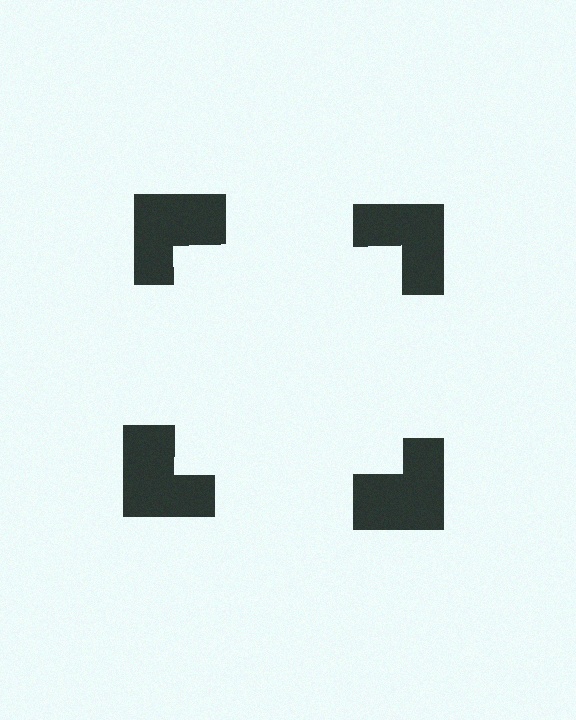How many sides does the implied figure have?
4 sides.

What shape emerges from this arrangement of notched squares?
An illusory square — its edges are inferred from the aligned wedge cuts in the notched squares, not physically drawn.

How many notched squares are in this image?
There are 4 — one at each vertex of the illusory square.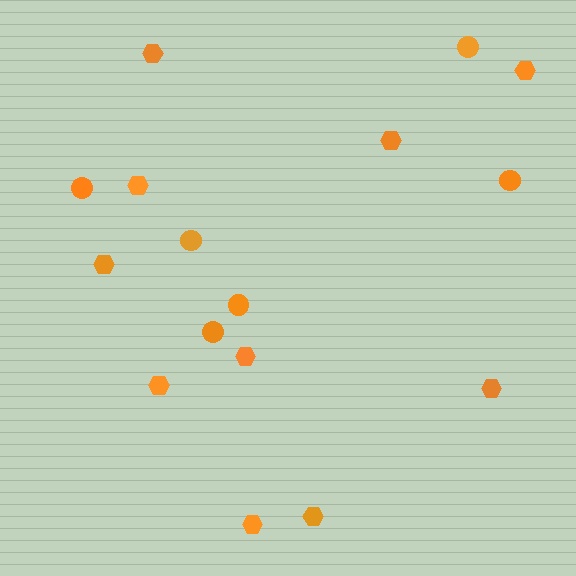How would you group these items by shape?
There are 2 groups: one group of circles (6) and one group of hexagons (10).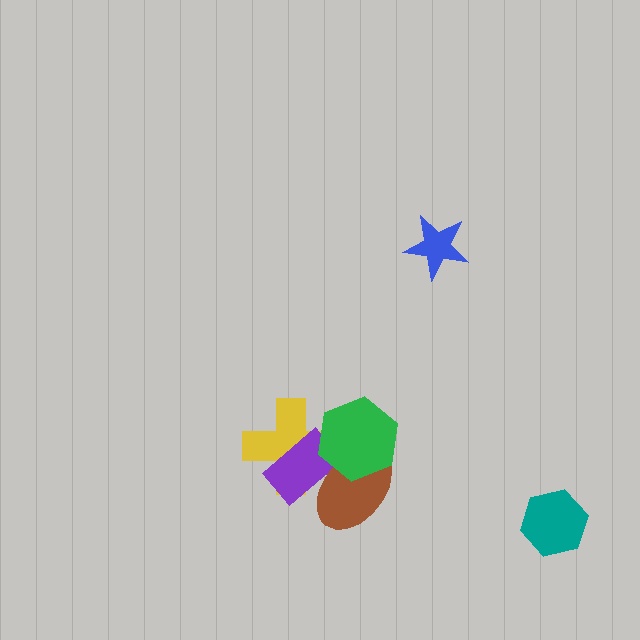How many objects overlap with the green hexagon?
3 objects overlap with the green hexagon.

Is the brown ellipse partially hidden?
Yes, it is partially covered by another shape.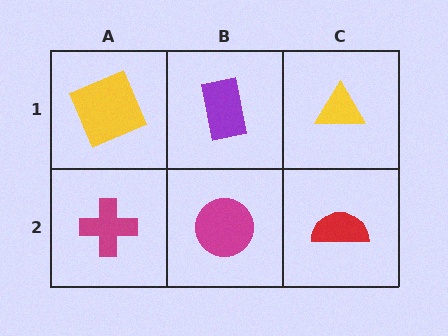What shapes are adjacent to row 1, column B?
A magenta circle (row 2, column B), a yellow square (row 1, column A), a yellow triangle (row 1, column C).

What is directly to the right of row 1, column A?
A purple rectangle.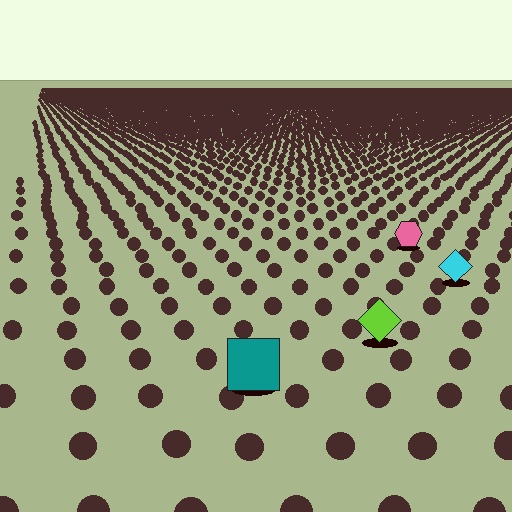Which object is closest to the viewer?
The teal square is closest. The texture marks near it are larger and more spread out.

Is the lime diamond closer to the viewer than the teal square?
No. The teal square is closer — you can tell from the texture gradient: the ground texture is coarser near it.